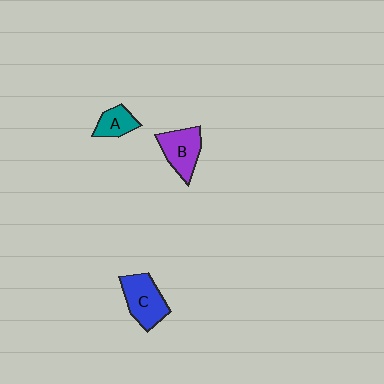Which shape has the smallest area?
Shape A (teal).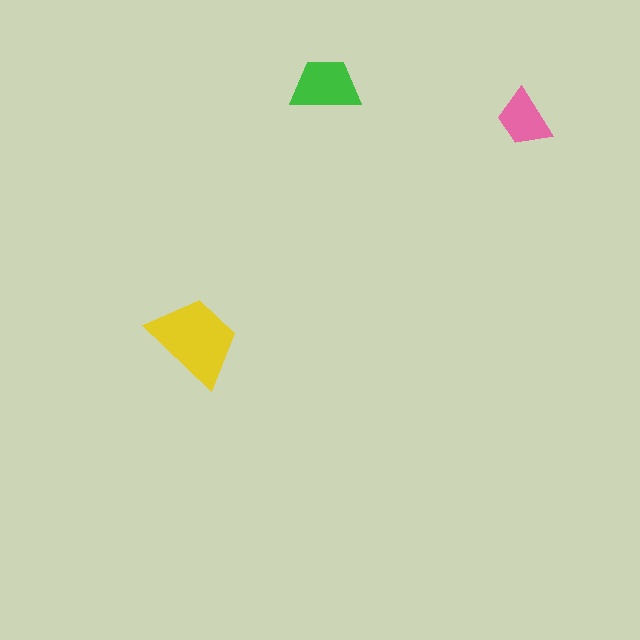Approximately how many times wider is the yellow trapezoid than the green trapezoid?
About 1.5 times wider.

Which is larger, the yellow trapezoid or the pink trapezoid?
The yellow one.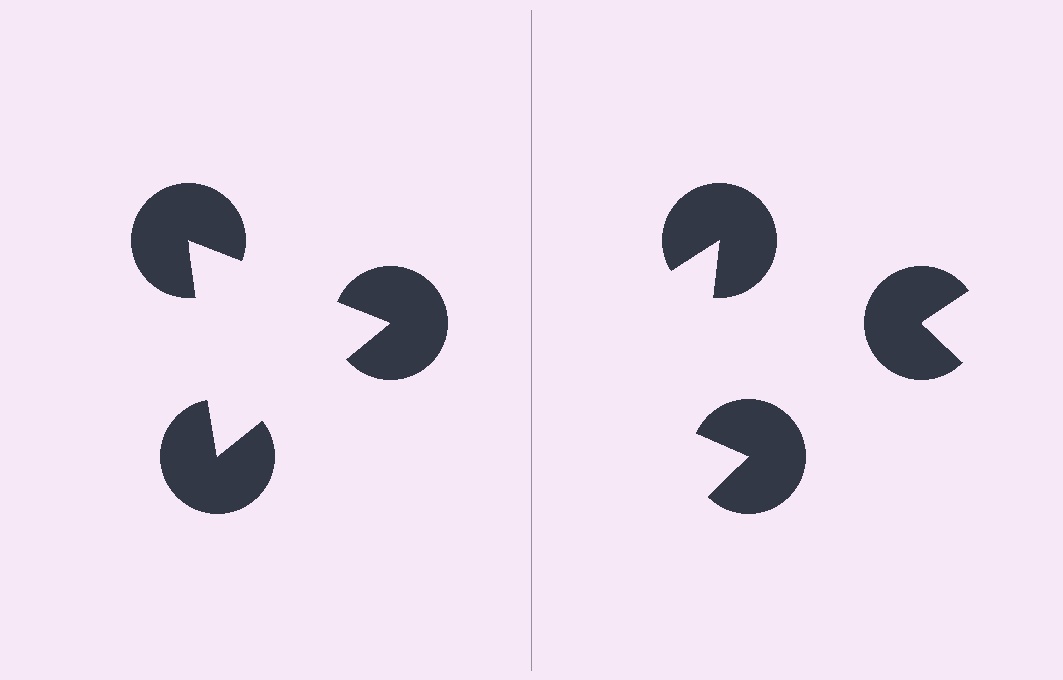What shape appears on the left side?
An illusory triangle.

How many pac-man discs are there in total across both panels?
6 — 3 on each side.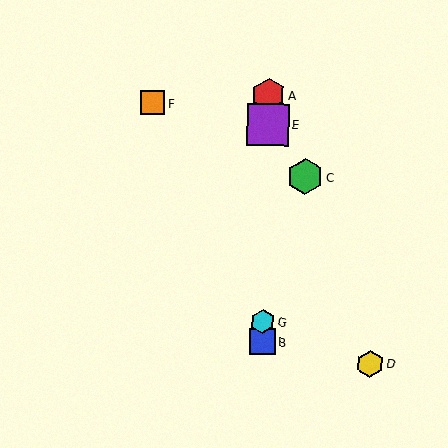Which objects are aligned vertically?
Objects A, B, E, G are aligned vertically.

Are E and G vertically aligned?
Yes, both are at x≈268.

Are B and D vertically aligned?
No, B is at x≈262 and D is at x≈370.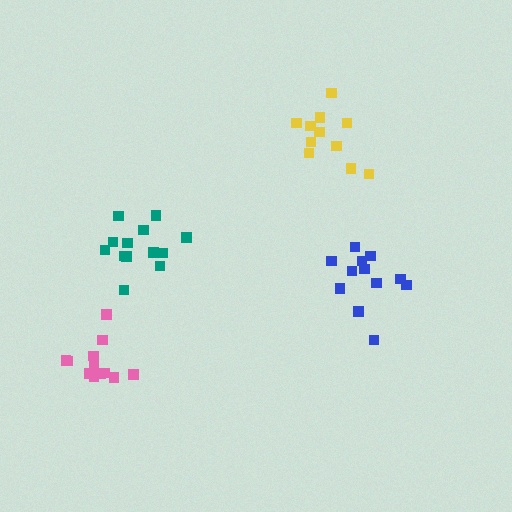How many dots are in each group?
Group 1: 13 dots, Group 2: 11 dots, Group 3: 12 dots, Group 4: 12 dots (48 total).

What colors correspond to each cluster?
The clusters are colored: teal, yellow, blue, pink.